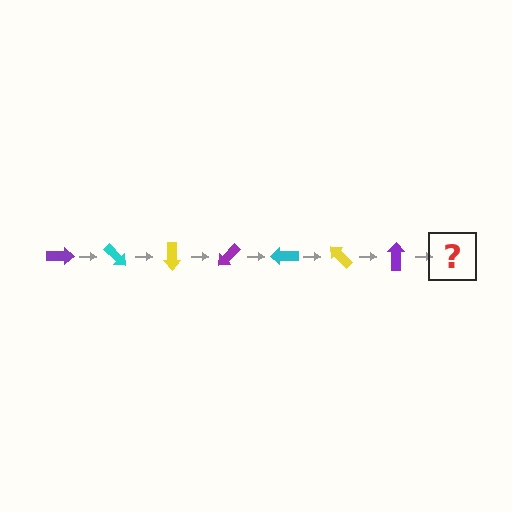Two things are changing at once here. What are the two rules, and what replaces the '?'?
The two rules are that it rotates 45 degrees each step and the color cycles through purple, cyan, and yellow. The '?' should be a cyan arrow, rotated 315 degrees from the start.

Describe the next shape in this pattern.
It should be a cyan arrow, rotated 315 degrees from the start.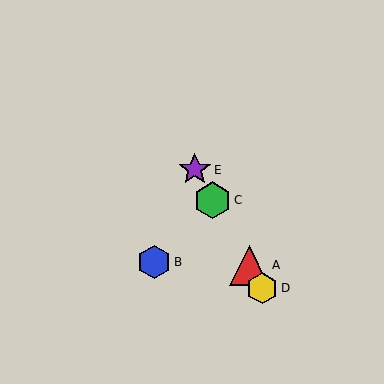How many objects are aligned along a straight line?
4 objects (A, C, D, E) are aligned along a straight line.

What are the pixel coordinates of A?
Object A is at (249, 265).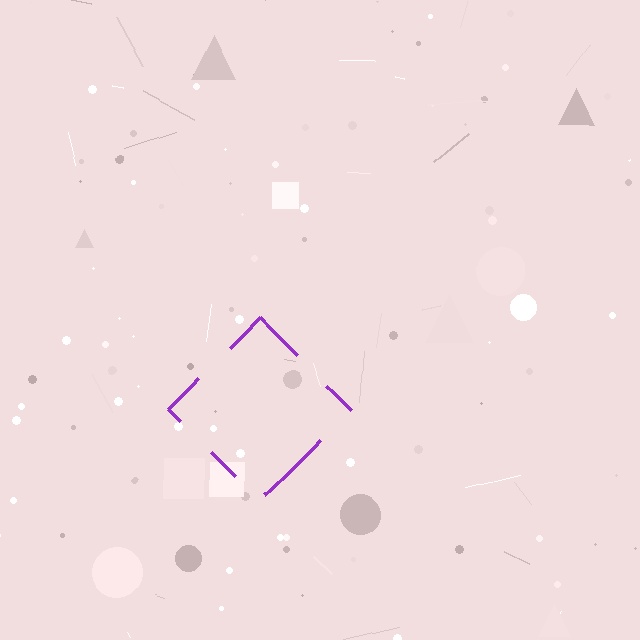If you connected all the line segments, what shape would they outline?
They would outline a diamond.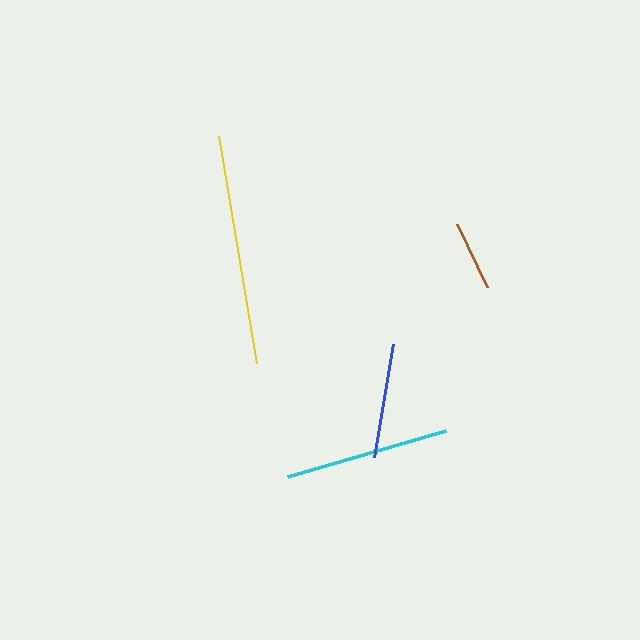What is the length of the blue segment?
The blue segment is approximately 114 pixels long.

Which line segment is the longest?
The yellow line is the longest at approximately 231 pixels.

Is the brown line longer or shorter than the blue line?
The blue line is longer than the brown line.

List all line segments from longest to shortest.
From longest to shortest: yellow, cyan, blue, brown.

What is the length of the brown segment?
The brown segment is approximately 70 pixels long.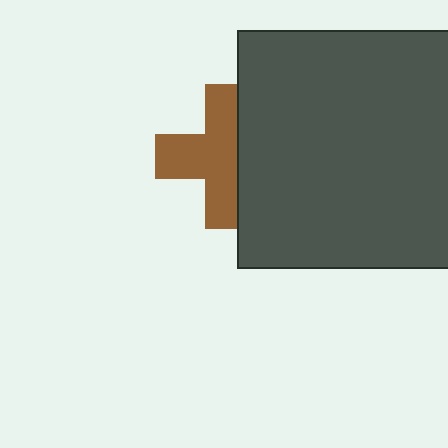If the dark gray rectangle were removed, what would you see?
You would see the complete brown cross.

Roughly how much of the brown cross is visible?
About half of it is visible (roughly 63%).